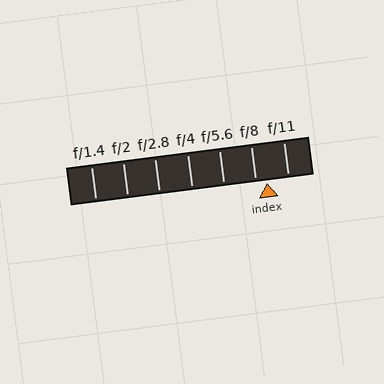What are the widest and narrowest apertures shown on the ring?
The widest aperture shown is f/1.4 and the narrowest is f/11.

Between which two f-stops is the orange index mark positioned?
The index mark is between f/8 and f/11.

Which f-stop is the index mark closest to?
The index mark is closest to f/8.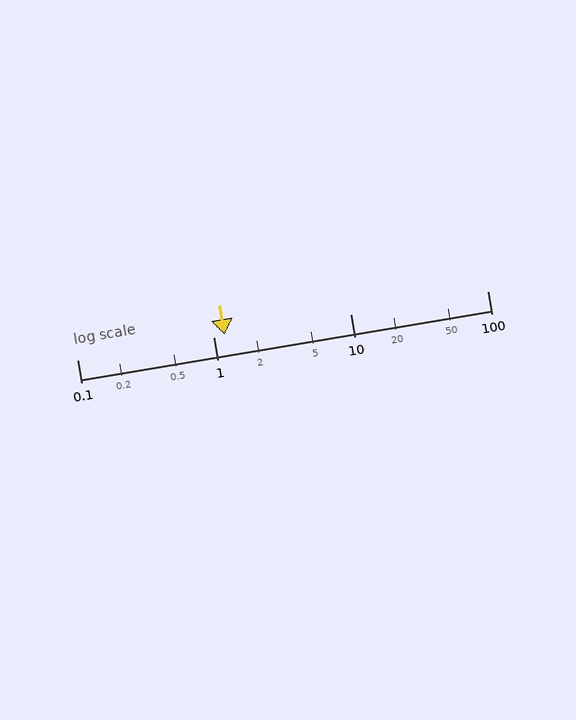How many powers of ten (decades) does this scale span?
The scale spans 3 decades, from 0.1 to 100.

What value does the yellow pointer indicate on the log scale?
The pointer indicates approximately 1.2.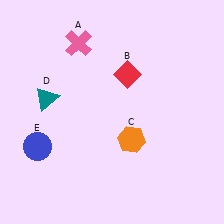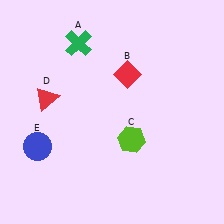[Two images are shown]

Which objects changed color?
A changed from pink to green. C changed from orange to lime. D changed from teal to red.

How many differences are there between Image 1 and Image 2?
There are 3 differences between the two images.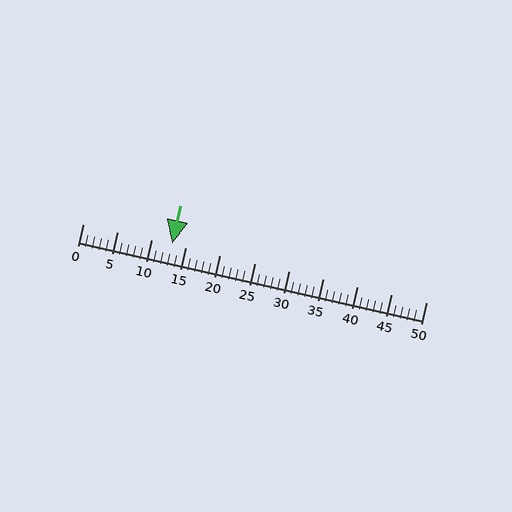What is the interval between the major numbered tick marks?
The major tick marks are spaced 5 units apart.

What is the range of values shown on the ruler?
The ruler shows values from 0 to 50.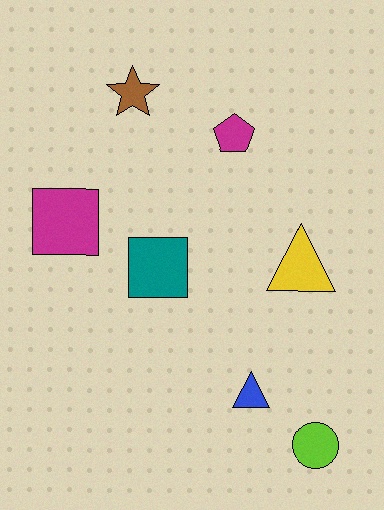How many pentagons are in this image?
There is 1 pentagon.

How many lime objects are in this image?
There is 1 lime object.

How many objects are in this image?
There are 7 objects.